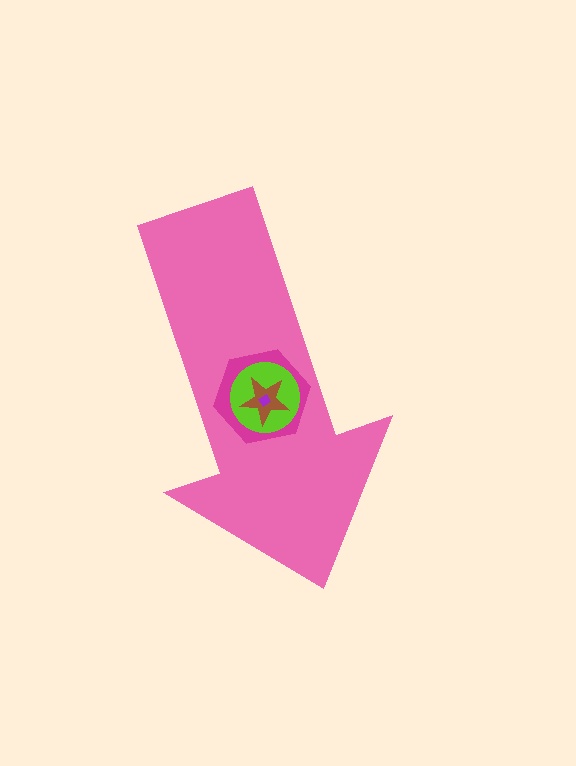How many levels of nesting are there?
5.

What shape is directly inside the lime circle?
The brown star.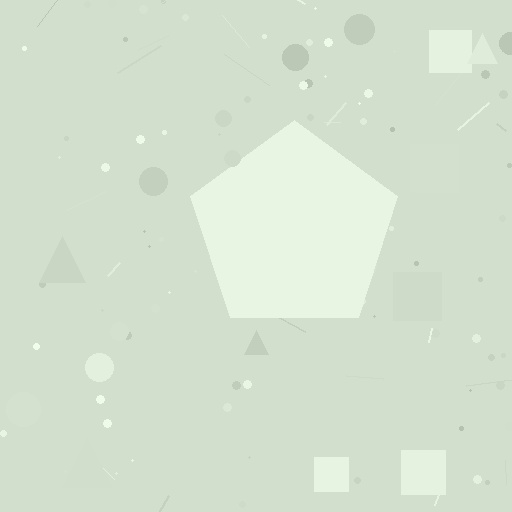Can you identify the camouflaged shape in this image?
The camouflaged shape is a pentagon.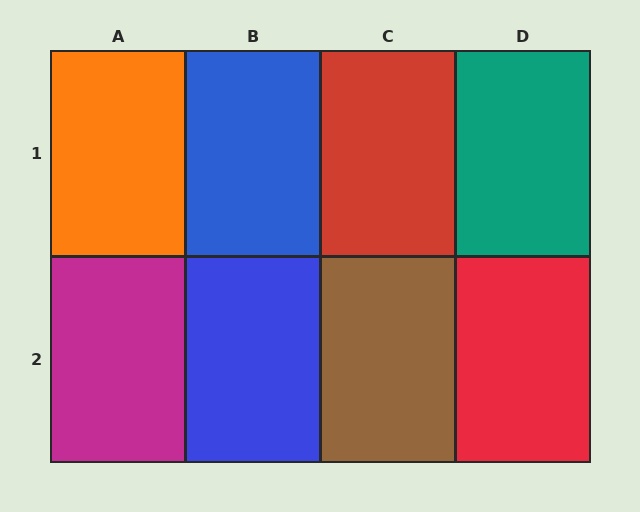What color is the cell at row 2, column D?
Red.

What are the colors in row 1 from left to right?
Orange, blue, red, teal.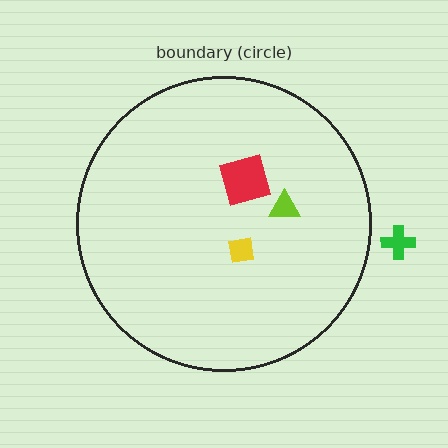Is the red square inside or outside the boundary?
Inside.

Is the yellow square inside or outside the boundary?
Inside.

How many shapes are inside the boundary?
3 inside, 1 outside.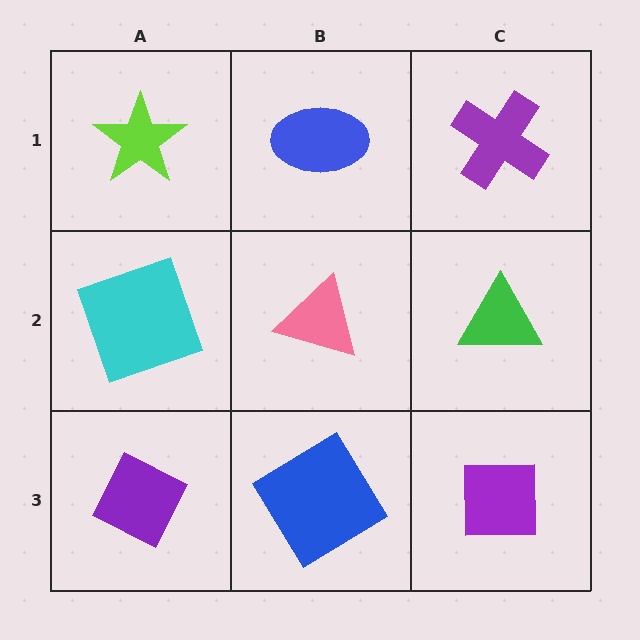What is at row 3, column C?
A purple square.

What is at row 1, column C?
A purple cross.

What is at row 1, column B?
A blue ellipse.